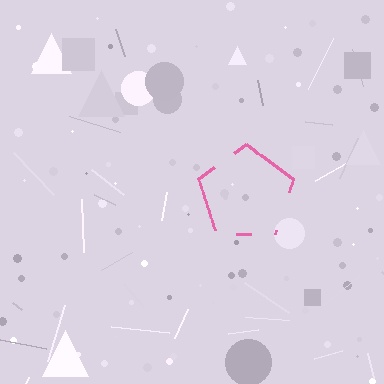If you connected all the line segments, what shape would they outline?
They would outline a pentagon.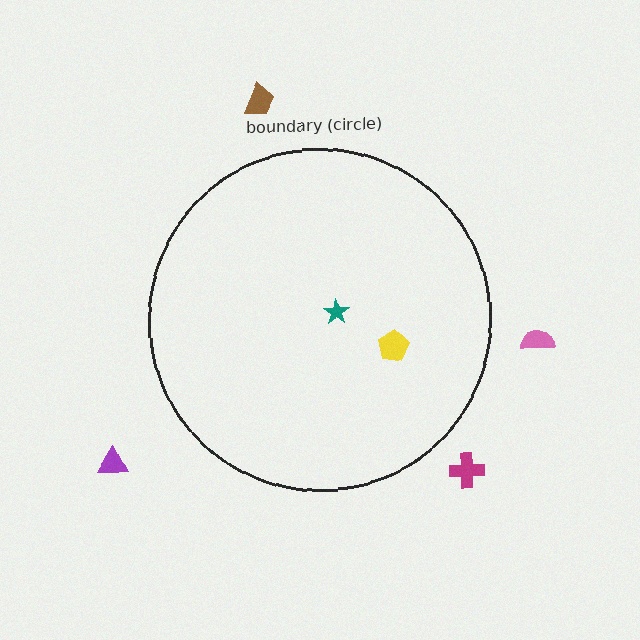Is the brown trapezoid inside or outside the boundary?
Outside.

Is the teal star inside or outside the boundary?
Inside.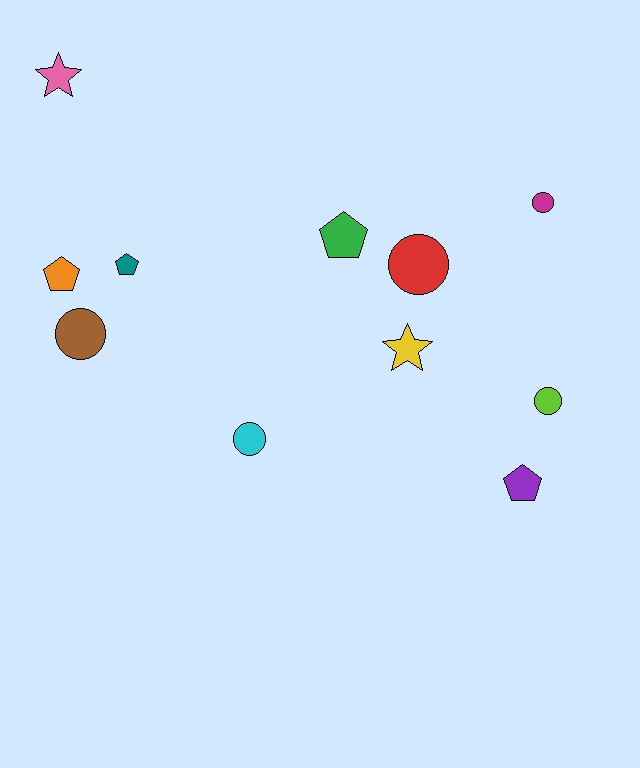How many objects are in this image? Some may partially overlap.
There are 11 objects.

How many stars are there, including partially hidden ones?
There are 2 stars.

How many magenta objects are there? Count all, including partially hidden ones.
There is 1 magenta object.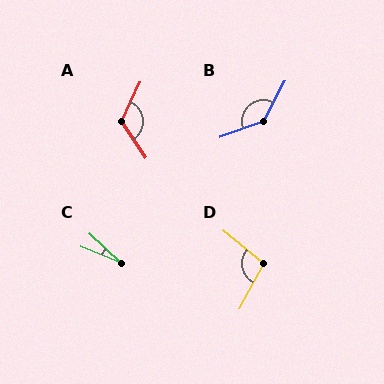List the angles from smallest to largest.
C (20°), D (100°), A (122°), B (138°).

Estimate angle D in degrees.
Approximately 100 degrees.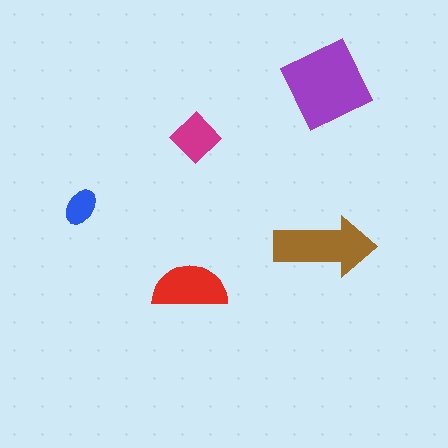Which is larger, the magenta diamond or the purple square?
The purple square.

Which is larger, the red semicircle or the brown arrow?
The brown arrow.